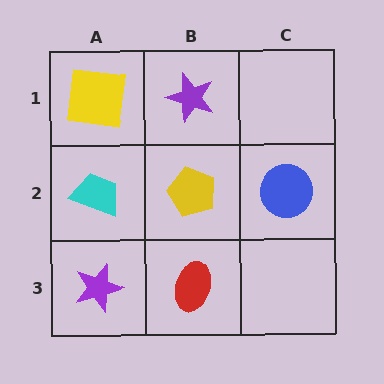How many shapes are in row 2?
3 shapes.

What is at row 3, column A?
A purple star.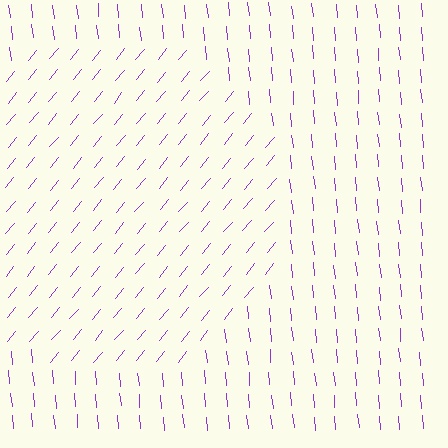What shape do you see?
I see a circle.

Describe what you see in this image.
The image is filled with small purple line segments. A circle region in the image has lines oriented differently from the surrounding lines, creating a visible texture boundary.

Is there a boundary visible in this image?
Yes, there is a texture boundary formed by a change in line orientation.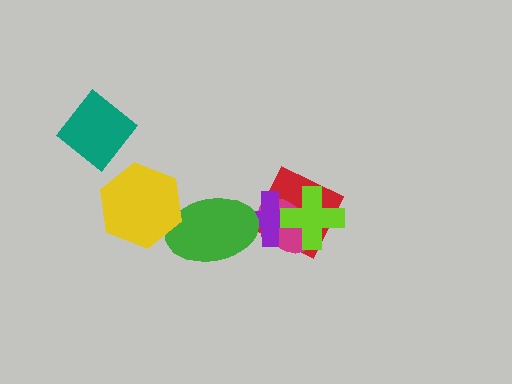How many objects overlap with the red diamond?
3 objects overlap with the red diamond.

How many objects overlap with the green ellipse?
2 objects overlap with the green ellipse.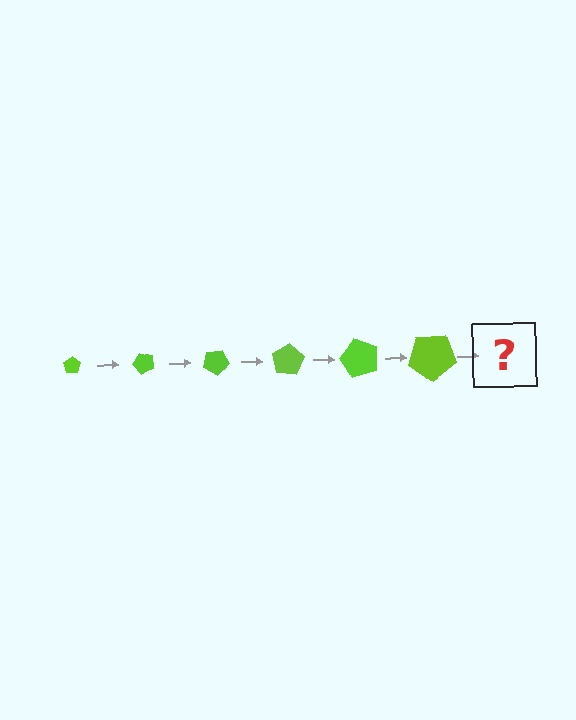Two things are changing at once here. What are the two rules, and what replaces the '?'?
The two rules are that the pentagon grows larger each step and it rotates 50 degrees each step. The '?' should be a pentagon, larger than the previous one and rotated 300 degrees from the start.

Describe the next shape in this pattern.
It should be a pentagon, larger than the previous one and rotated 300 degrees from the start.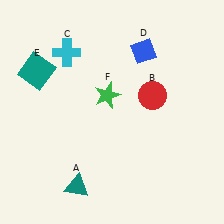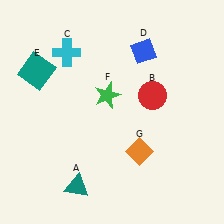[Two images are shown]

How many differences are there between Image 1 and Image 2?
There is 1 difference between the two images.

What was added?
An orange diamond (G) was added in Image 2.